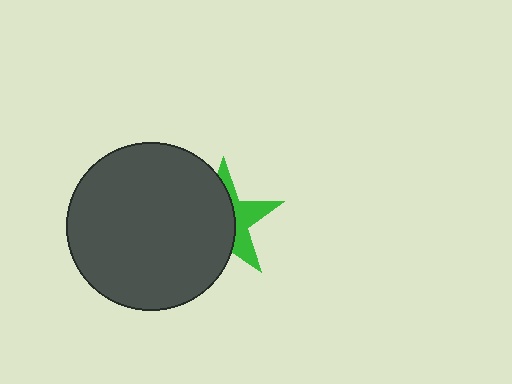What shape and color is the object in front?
The object in front is a dark gray circle.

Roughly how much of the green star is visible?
A small part of it is visible (roughly 39%).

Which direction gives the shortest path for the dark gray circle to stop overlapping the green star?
Moving left gives the shortest separation.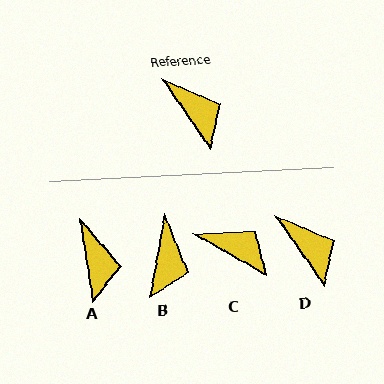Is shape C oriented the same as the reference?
No, it is off by about 25 degrees.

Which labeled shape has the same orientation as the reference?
D.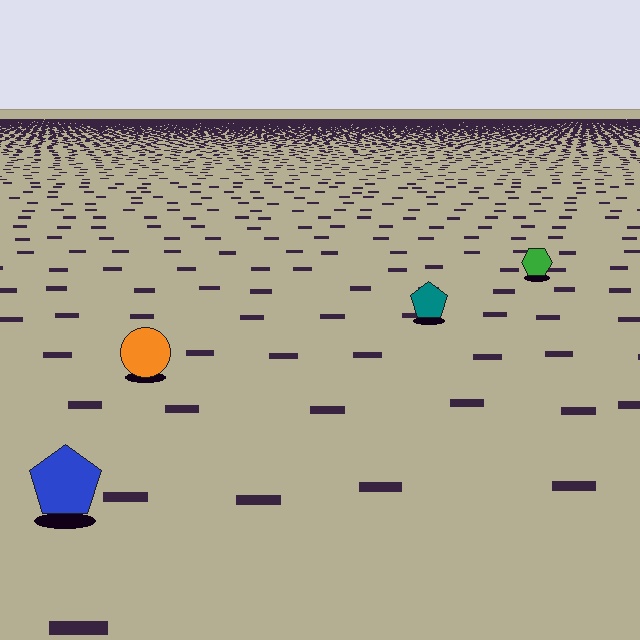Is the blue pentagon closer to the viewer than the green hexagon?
Yes. The blue pentagon is closer — you can tell from the texture gradient: the ground texture is coarser near it.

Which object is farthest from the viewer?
The green hexagon is farthest from the viewer. It appears smaller and the ground texture around it is denser.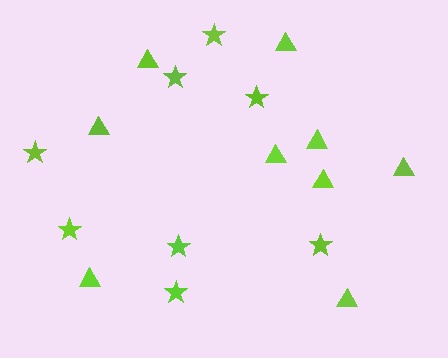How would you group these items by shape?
There are 2 groups: one group of triangles (9) and one group of stars (8).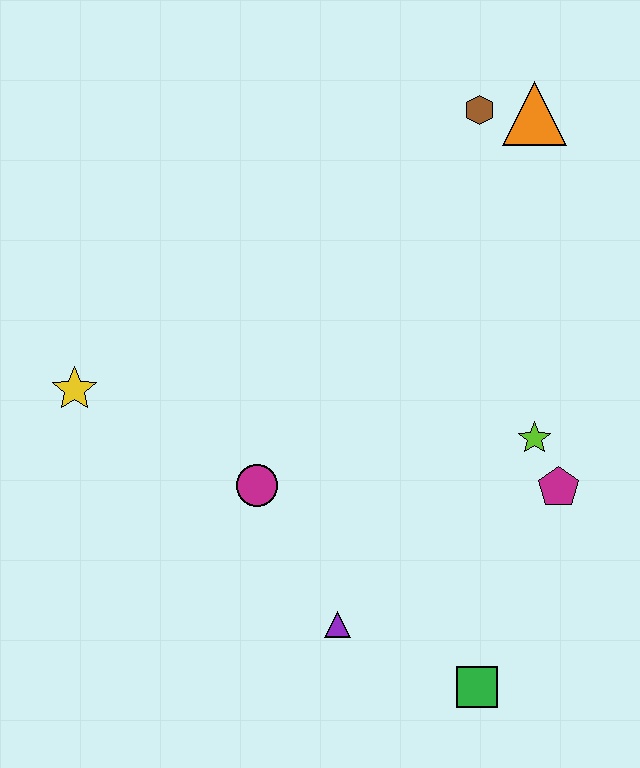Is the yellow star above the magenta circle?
Yes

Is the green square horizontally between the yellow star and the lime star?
Yes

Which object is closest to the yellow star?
The magenta circle is closest to the yellow star.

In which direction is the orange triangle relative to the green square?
The orange triangle is above the green square.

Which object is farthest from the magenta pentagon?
The yellow star is farthest from the magenta pentagon.